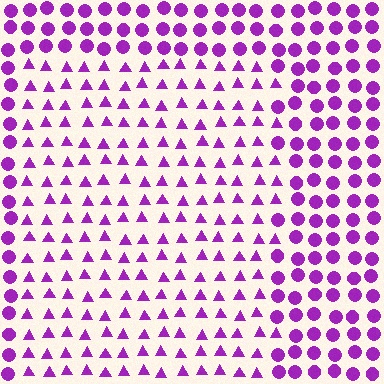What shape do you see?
I see a rectangle.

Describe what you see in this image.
The image is filled with small purple elements arranged in a uniform grid. A rectangle-shaped region contains triangles, while the surrounding area contains circles. The boundary is defined purely by the change in element shape.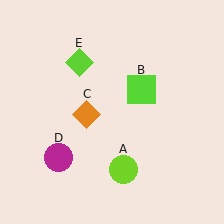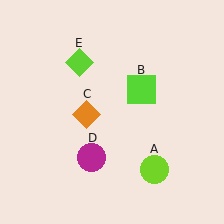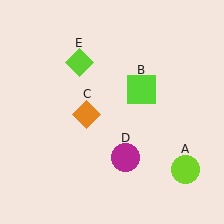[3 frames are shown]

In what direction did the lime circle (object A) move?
The lime circle (object A) moved right.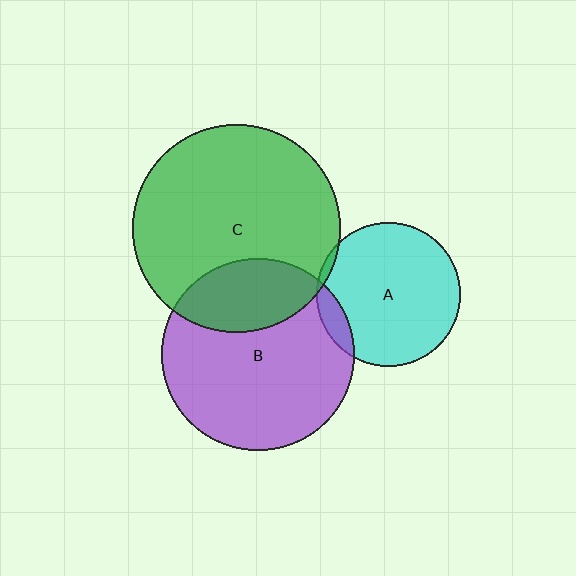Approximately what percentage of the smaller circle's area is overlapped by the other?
Approximately 10%.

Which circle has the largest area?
Circle C (green).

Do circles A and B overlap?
Yes.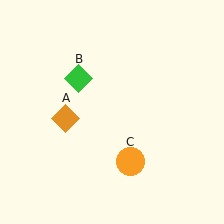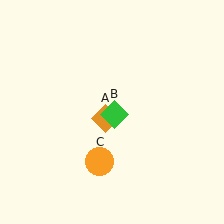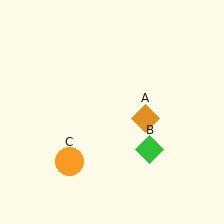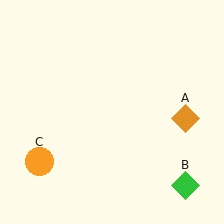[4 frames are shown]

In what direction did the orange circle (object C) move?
The orange circle (object C) moved left.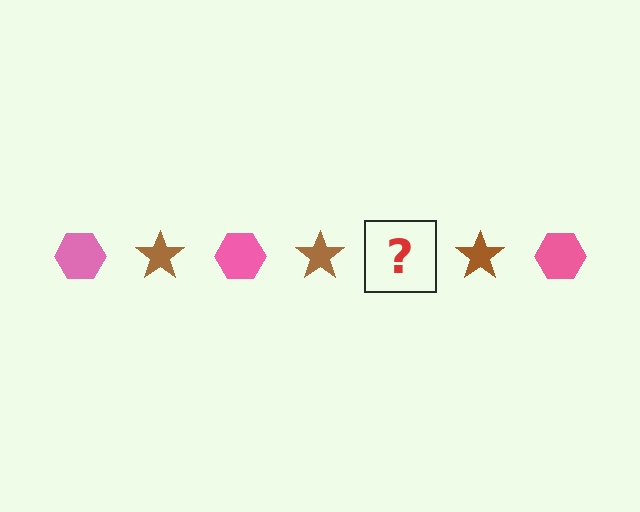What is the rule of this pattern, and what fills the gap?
The rule is that the pattern alternates between pink hexagon and brown star. The gap should be filled with a pink hexagon.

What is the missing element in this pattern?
The missing element is a pink hexagon.